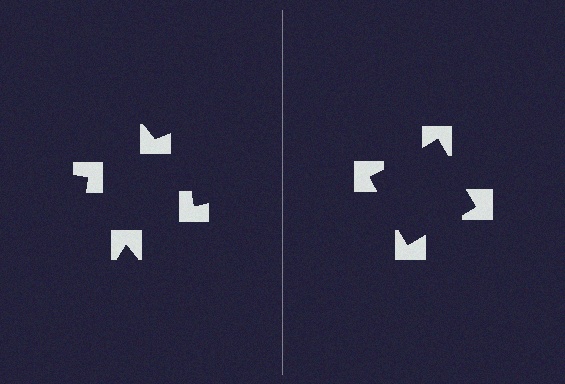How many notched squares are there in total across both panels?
8 — 4 on each side.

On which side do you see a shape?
An illusory square appears on the right side. On the left side the wedge cuts are rotated, so no coherent shape forms.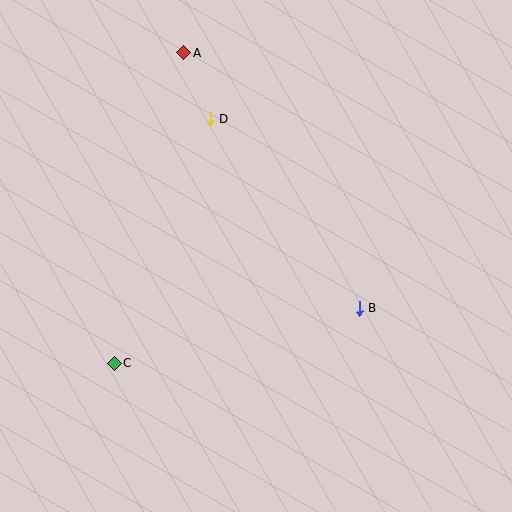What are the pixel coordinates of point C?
Point C is at (114, 363).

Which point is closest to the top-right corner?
Point D is closest to the top-right corner.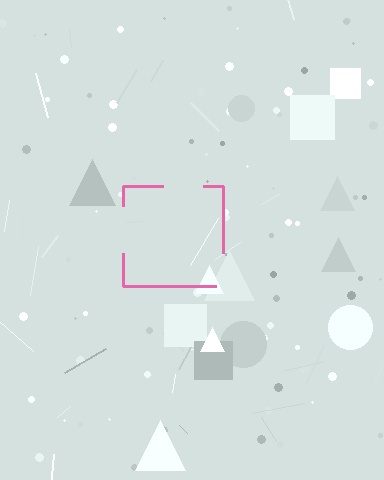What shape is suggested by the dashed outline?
The dashed outline suggests a square.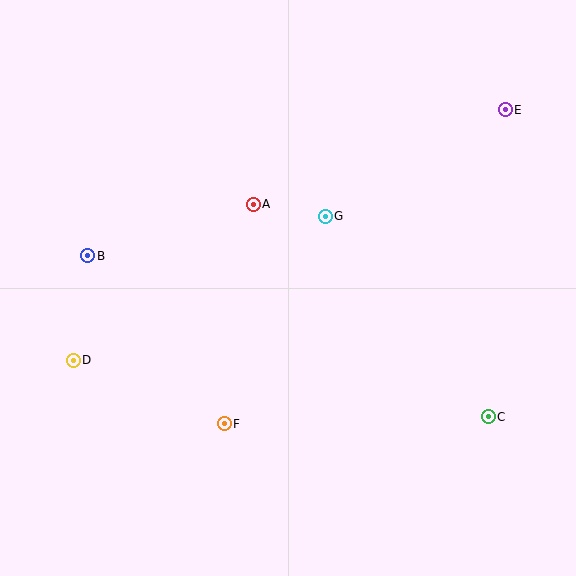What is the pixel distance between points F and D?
The distance between F and D is 164 pixels.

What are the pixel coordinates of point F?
Point F is at (224, 424).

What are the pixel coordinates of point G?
Point G is at (325, 216).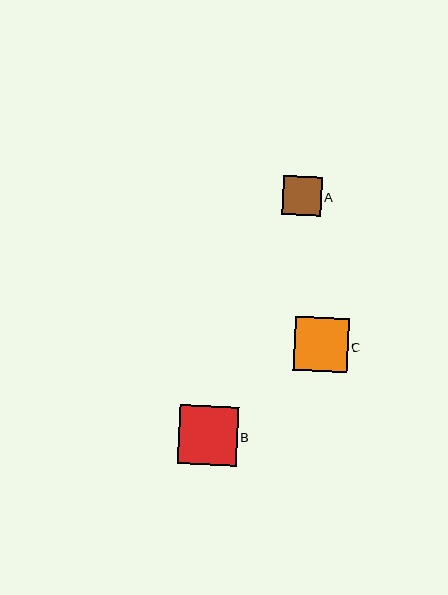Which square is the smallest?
Square A is the smallest with a size of approximately 38 pixels.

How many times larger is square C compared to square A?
Square C is approximately 1.4 times the size of square A.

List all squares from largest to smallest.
From largest to smallest: B, C, A.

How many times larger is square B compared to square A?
Square B is approximately 1.5 times the size of square A.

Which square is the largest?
Square B is the largest with a size of approximately 59 pixels.